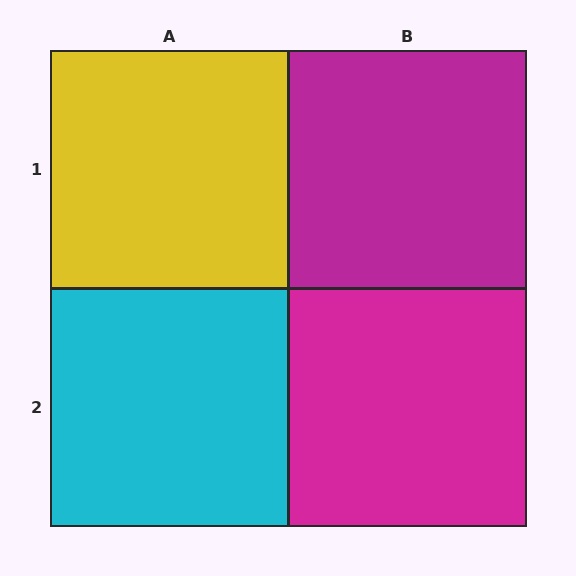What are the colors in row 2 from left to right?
Cyan, magenta.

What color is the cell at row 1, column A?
Yellow.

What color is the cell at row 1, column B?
Magenta.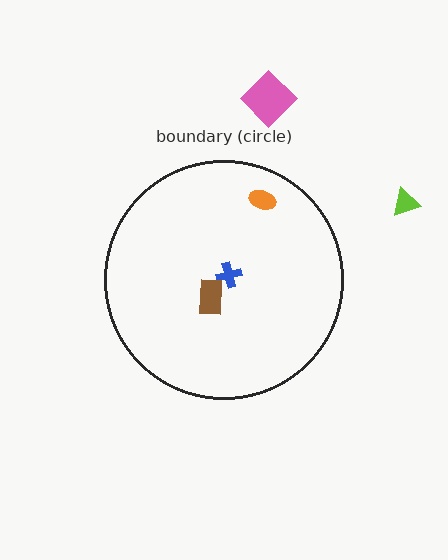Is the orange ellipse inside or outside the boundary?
Inside.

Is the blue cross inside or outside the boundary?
Inside.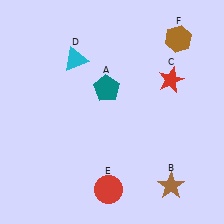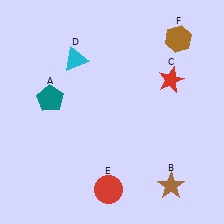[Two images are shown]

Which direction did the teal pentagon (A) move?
The teal pentagon (A) moved left.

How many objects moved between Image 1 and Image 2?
1 object moved between the two images.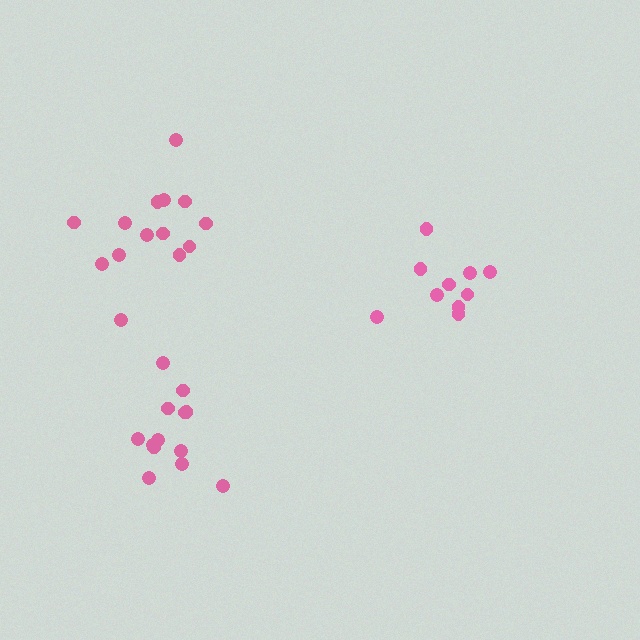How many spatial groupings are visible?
There are 3 spatial groupings.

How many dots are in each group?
Group 1: 13 dots, Group 2: 10 dots, Group 3: 14 dots (37 total).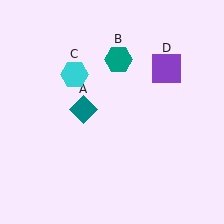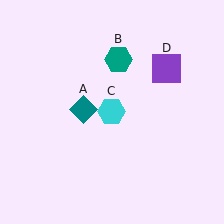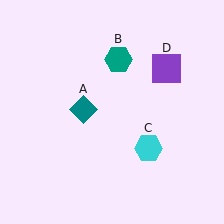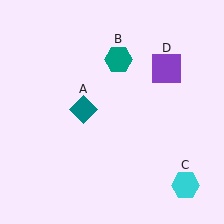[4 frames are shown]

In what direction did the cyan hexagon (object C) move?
The cyan hexagon (object C) moved down and to the right.